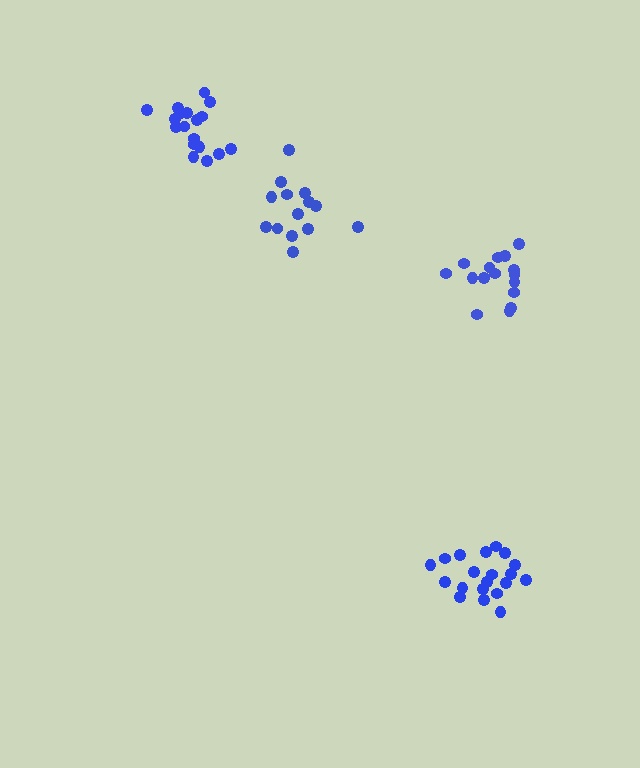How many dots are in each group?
Group 1: 14 dots, Group 2: 16 dots, Group 3: 20 dots, Group 4: 18 dots (68 total).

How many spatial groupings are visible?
There are 4 spatial groupings.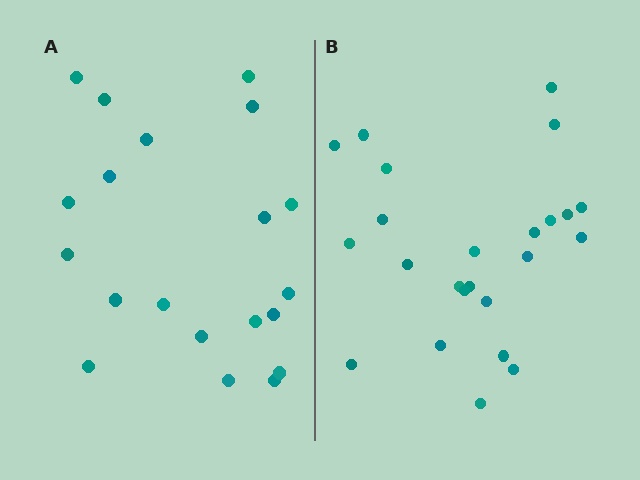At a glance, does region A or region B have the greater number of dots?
Region B (the right region) has more dots.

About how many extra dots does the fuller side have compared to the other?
Region B has about 4 more dots than region A.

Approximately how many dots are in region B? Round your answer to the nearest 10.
About 20 dots. (The exact count is 24, which rounds to 20.)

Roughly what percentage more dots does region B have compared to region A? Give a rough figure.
About 20% more.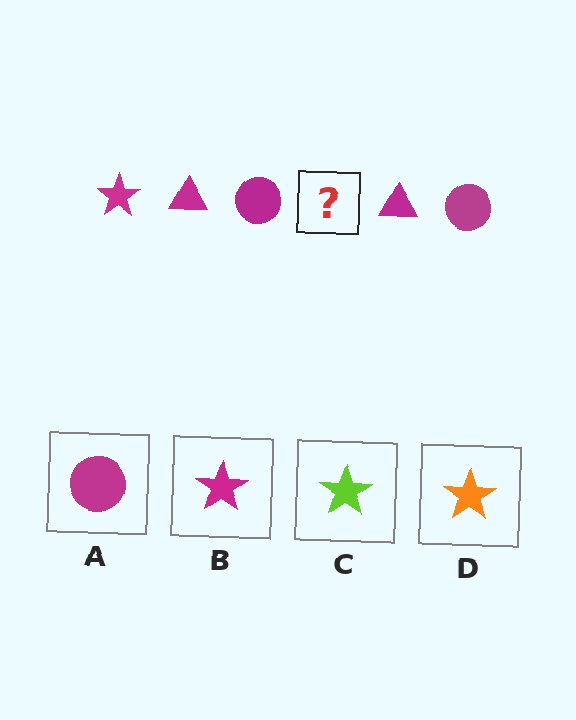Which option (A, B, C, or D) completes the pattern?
B.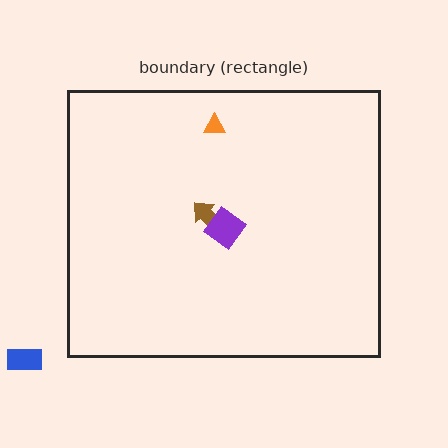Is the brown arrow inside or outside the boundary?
Inside.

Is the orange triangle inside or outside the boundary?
Inside.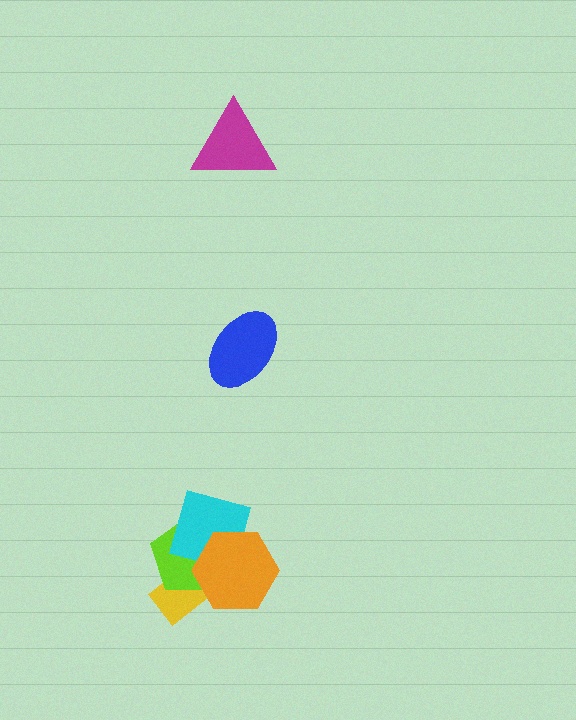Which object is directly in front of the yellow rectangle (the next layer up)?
The lime pentagon is directly in front of the yellow rectangle.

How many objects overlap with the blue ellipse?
0 objects overlap with the blue ellipse.